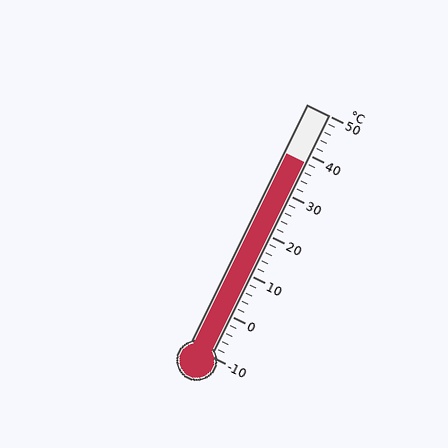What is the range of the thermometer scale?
The thermometer scale ranges from -10°C to 50°C.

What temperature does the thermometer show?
The thermometer shows approximately 38°C.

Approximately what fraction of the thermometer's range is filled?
The thermometer is filled to approximately 80% of its range.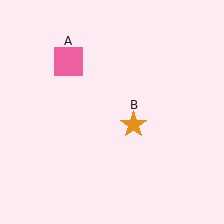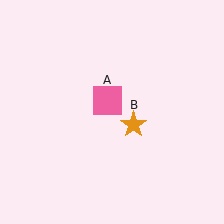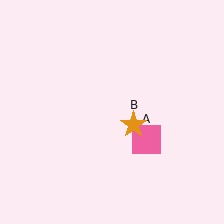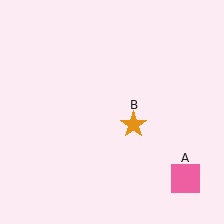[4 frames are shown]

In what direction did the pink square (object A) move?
The pink square (object A) moved down and to the right.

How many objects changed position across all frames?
1 object changed position: pink square (object A).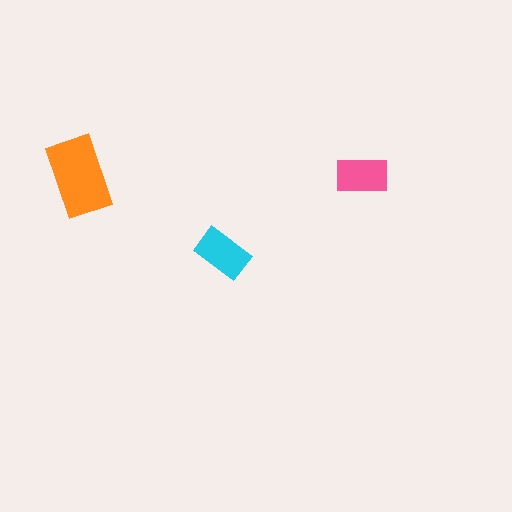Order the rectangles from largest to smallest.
the orange one, the cyan one, the pink one.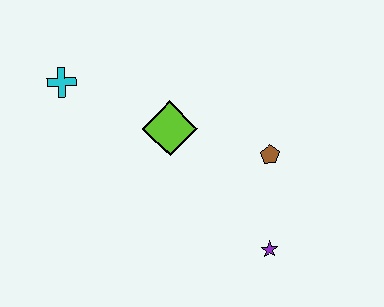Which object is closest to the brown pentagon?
The purple star is closest to the brown pentagon.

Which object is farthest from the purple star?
The cyan cross is farthest from the purple star.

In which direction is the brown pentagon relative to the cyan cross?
The brown pentagon is to the right of the cyan cross.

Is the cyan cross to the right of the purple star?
No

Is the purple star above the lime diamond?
No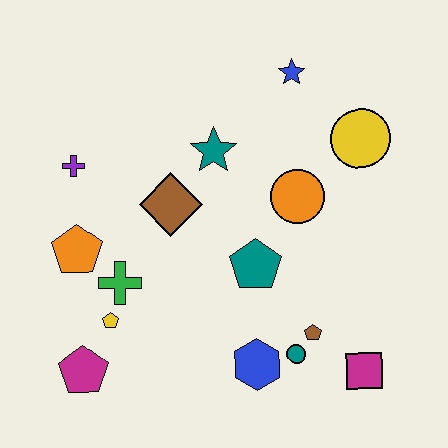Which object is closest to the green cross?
The yellow pentagon is closest to the green cross.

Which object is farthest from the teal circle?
The purple cross is farthest from the teal circle.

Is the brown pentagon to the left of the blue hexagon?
No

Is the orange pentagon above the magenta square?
Yes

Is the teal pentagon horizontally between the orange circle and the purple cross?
Yes